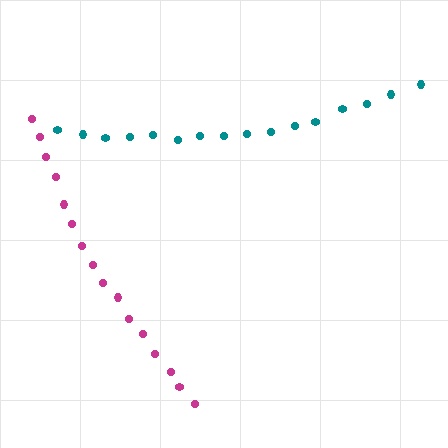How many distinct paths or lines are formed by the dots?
There are 2 distinct paths.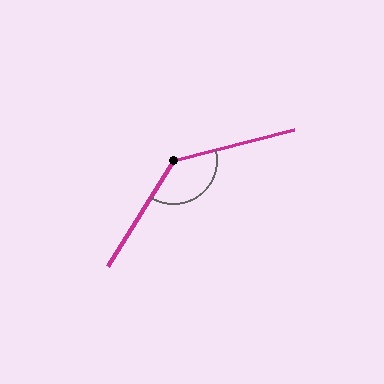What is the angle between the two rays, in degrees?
Approximately 136 degrees.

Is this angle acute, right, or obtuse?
It is obtuse.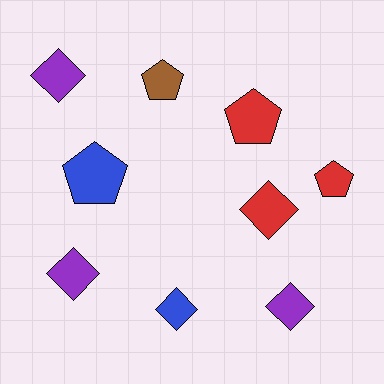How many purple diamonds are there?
There are 3 purple diamonds.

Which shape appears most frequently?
Diamond, with 5 objects.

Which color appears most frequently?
Purple, with 3 objects.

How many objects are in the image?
There are 9 objects.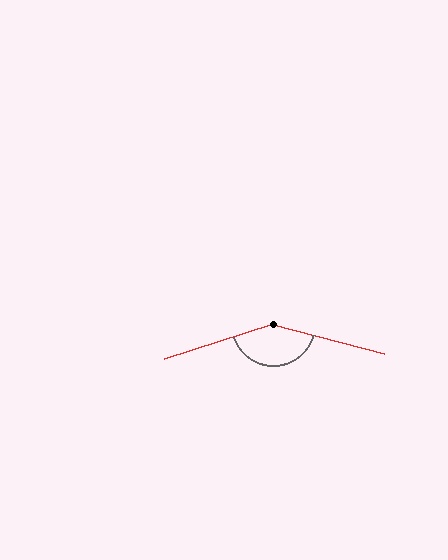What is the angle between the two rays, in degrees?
Approximately 147 degrees.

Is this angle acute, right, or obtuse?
It is obtuse.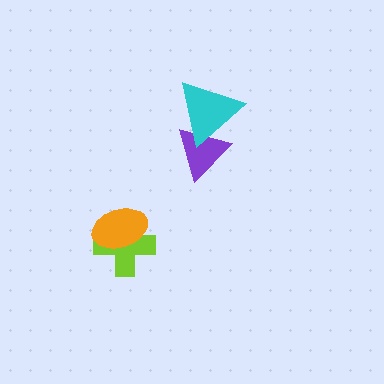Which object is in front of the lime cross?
The orange ellipse is in front of the lime cross.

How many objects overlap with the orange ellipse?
1 object overlaps with the orange ellipse.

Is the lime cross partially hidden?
Yes, it is partially covered by another shape.